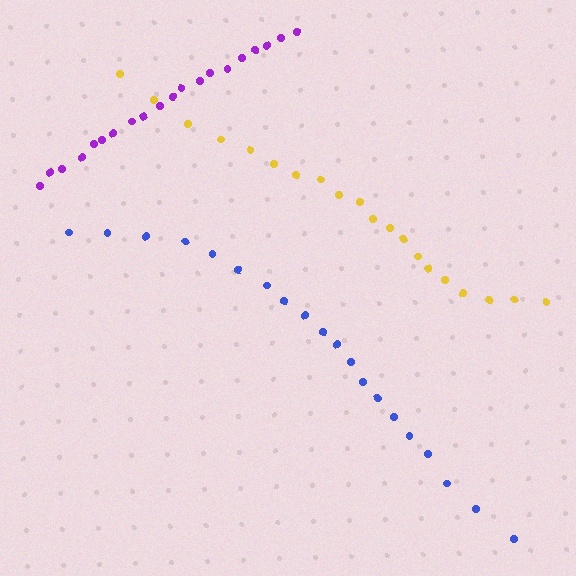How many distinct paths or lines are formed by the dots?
There are 3 distinct paths.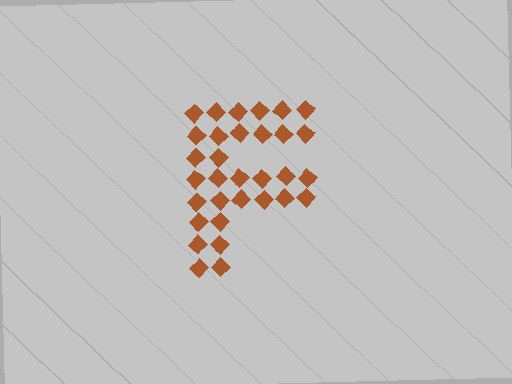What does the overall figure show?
The overall figure shows the letter F.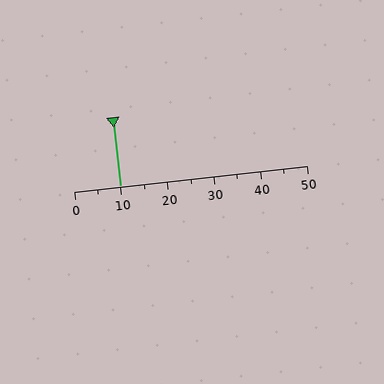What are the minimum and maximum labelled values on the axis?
The axis runs from 0 to 50.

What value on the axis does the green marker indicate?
The marker indicates approximately 10.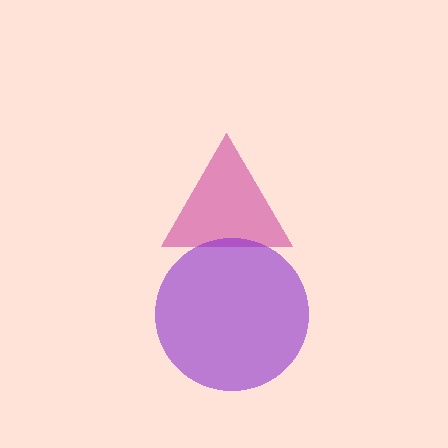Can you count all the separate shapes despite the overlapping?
Yes, there are 2 separate shapes.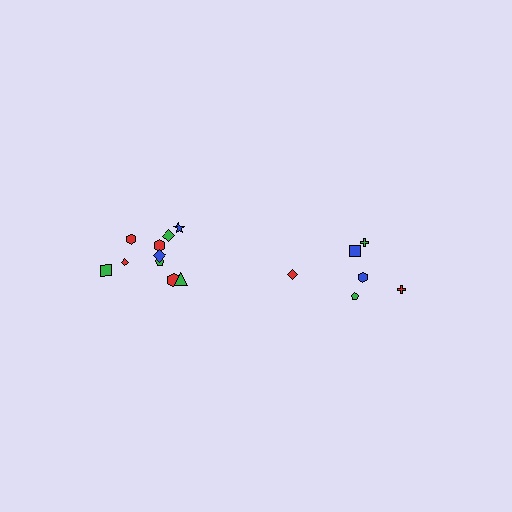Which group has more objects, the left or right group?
The left group.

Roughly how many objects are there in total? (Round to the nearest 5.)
Roughly 15 objects in total.